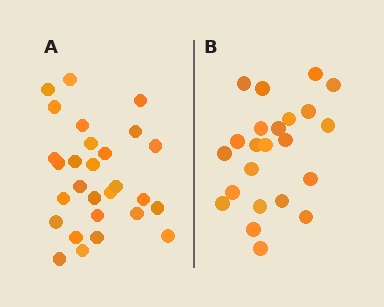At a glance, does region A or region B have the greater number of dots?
Region A (the left region) has more dots.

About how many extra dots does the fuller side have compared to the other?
Region A has about 5 more dots than region B.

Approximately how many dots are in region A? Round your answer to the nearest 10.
About 30 dots. (The exact count is 28, which rounds to 30.)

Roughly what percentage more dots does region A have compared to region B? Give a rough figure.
About 20% more.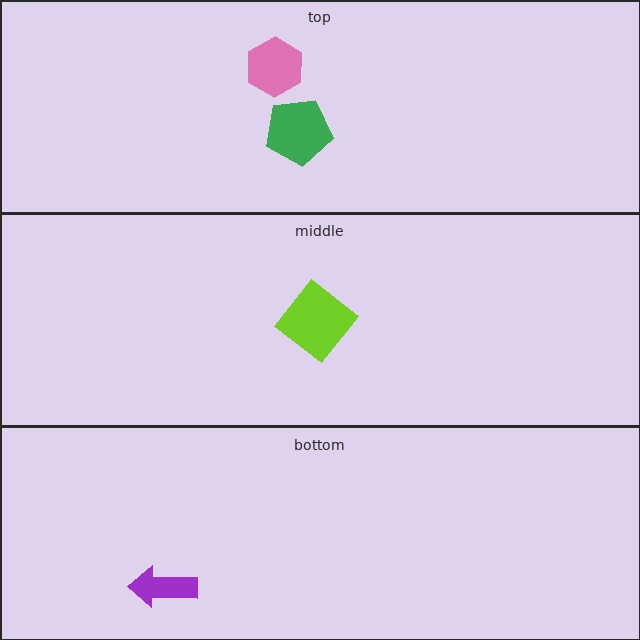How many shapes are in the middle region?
1.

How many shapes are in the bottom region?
1.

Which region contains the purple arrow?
The bottom region.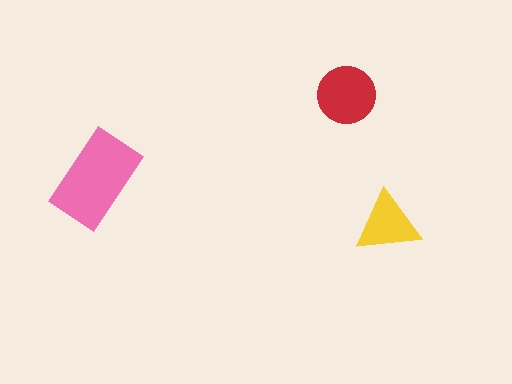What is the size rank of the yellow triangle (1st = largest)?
3rd.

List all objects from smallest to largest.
The yellow triangle, the red circle, the pink rectangle.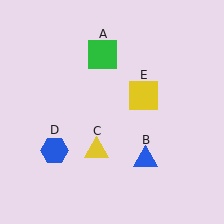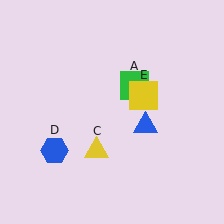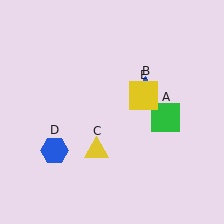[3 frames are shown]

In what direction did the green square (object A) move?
The green square (object A) moved down and to the right.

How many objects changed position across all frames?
2 objects changed position: green square (object A), blue triangle (object B).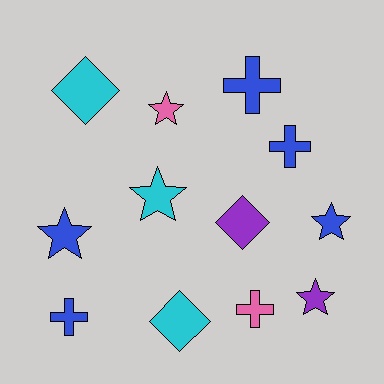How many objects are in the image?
There are 12 objects.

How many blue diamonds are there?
There are no blue diamonds.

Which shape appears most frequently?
Star, with 5 objects.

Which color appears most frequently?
Blue, with 5 objects.